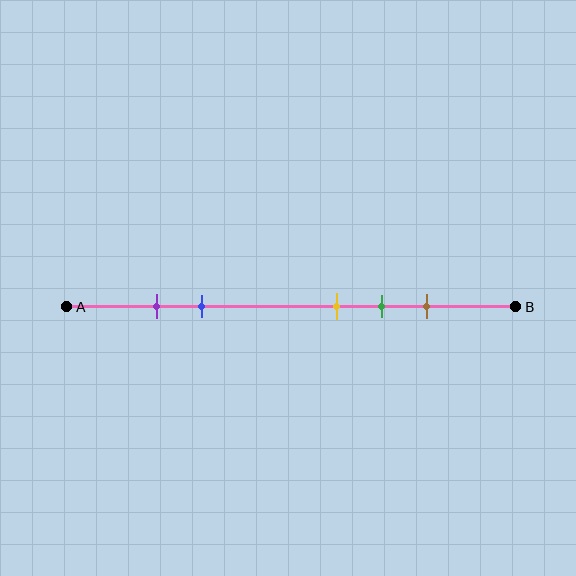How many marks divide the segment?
There are 5 marks dividing the segment.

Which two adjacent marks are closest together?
The purple and blue marks are the closest adjacent pair.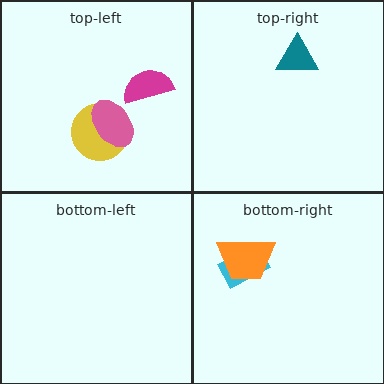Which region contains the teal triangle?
The top-right region.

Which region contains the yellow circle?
The top-left region.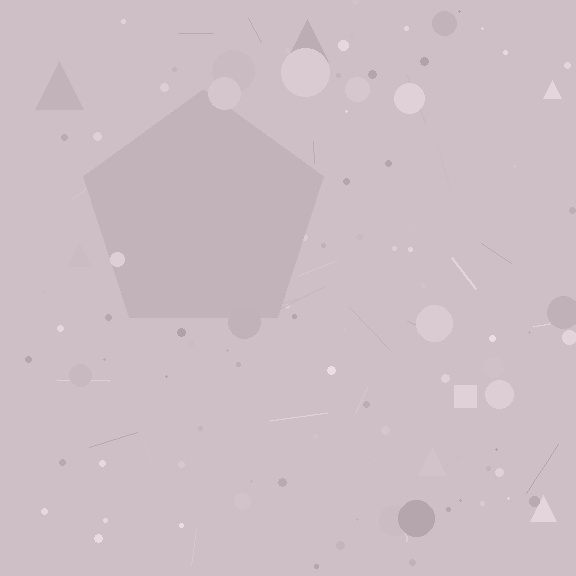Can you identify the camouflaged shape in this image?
The camouflaged shape is a pentagon.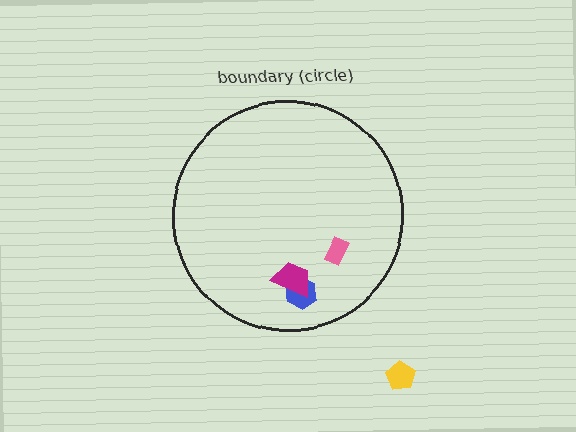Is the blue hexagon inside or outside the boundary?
Inside.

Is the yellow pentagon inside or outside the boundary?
Outside.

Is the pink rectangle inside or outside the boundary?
Inside.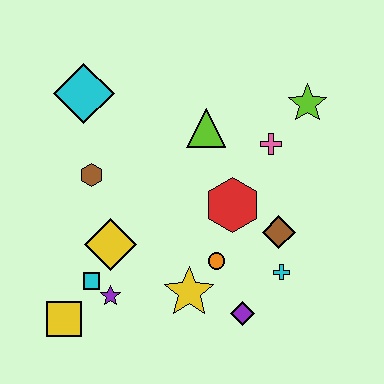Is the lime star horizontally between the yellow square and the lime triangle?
No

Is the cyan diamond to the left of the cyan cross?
Yes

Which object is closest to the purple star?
The cyan square is closest to the purple star.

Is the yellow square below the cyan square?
Yes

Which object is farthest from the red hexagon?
The yellow square is farthest from the red hexagon.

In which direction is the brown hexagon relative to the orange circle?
The brown hexagon is to the left of the orange circle.